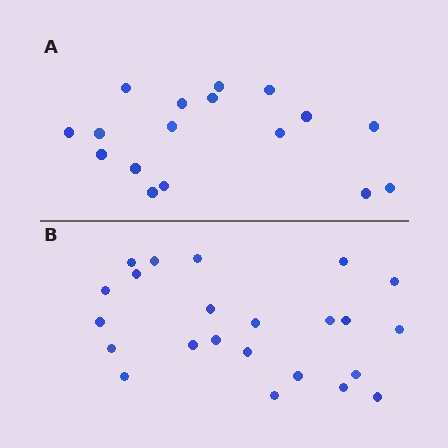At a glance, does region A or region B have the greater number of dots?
Region B (the bottom region) has more dots.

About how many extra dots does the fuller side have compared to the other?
Region B has about 6 more dots than region A.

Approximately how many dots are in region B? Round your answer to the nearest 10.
About 20 dots. (The exact count is 23, which rounds to 20.)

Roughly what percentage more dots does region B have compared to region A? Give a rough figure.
About 35% more.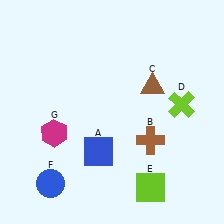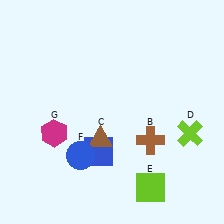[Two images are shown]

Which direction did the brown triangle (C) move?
The brown triangle (C) moved down.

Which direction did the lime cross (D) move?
The lime cross (D) moved down.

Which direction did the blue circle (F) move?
The blue circle (F) moved right.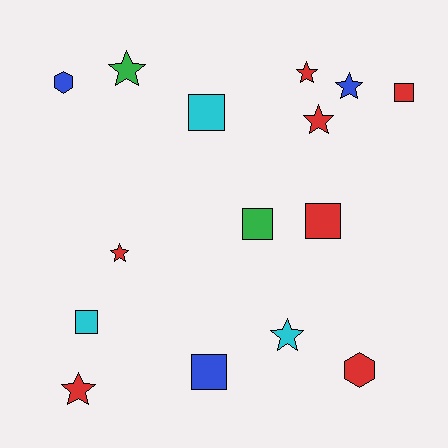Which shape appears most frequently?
Star, with 7 objects.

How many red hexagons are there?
There is 1 red hexagon.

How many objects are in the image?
There are 15 objects.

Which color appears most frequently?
Red, with 7 objects.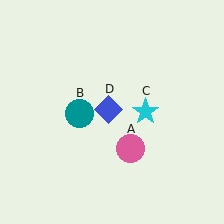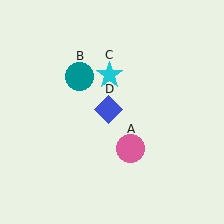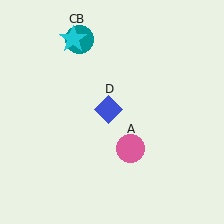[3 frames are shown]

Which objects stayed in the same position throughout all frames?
Pink circle (object A) and blue diamond (object D) remained stationary.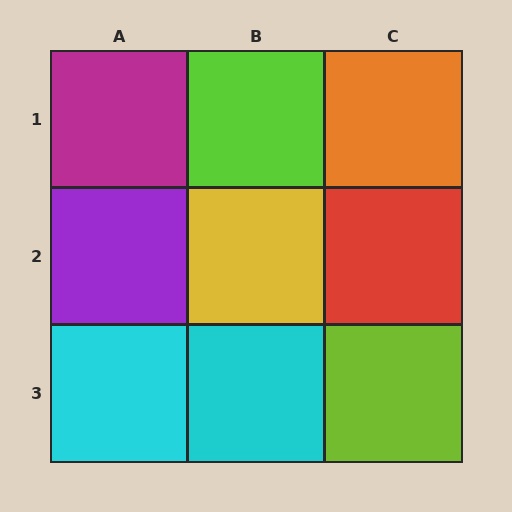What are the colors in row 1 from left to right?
Magenta, lime, orange.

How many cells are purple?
1 cell is purple.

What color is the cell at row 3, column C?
Lime.